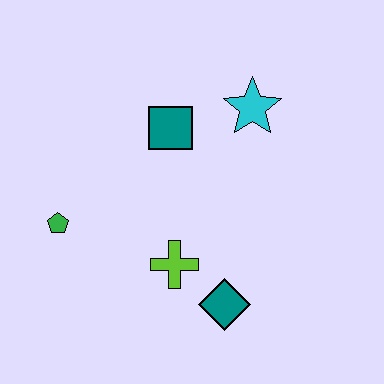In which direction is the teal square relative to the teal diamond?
The teal square is above the teal diamond.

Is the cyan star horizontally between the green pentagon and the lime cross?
No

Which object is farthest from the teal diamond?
The cyan star is farthest from the teal diamond.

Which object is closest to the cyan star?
The teal square is closest to the cyan star.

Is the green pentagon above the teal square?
No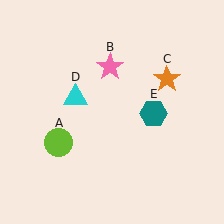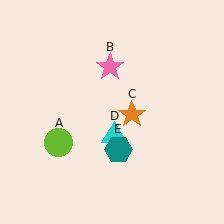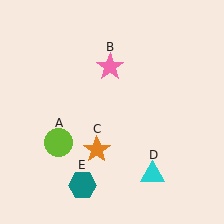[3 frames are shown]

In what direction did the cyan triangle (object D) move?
The cyan triangle (object D) moved down and to the right.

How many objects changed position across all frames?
3 objects changed position: orange star (object C), cyan triangle (object D), teal hexagon (object E).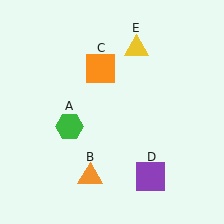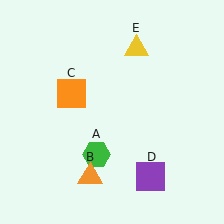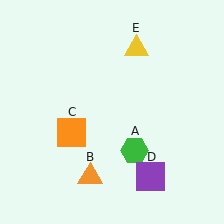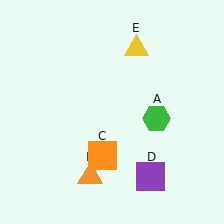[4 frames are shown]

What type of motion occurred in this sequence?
The green hexagon (object A), orange square (object C) rotated counterclockwise around the center of the scene.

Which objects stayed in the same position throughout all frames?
Orange triangle (object B) and purple square (object D) and yellow triangle (object E) remained stationary.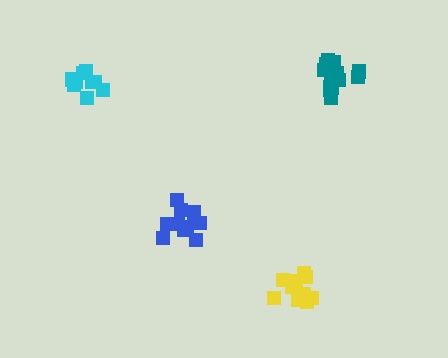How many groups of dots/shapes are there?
There are 4 groups.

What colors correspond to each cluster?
The clusters are colored: teal, yellow, cyan, blue.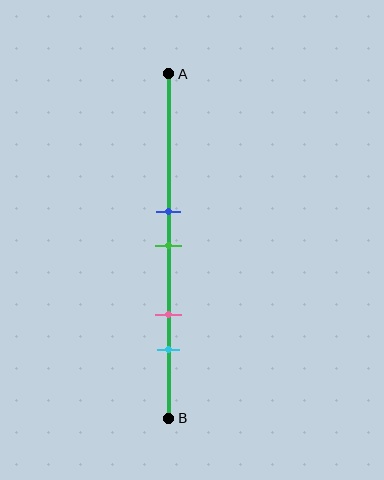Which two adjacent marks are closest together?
The blue and green marks are the closest adjacent pair.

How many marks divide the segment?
There are 4 marks dividing the segment.